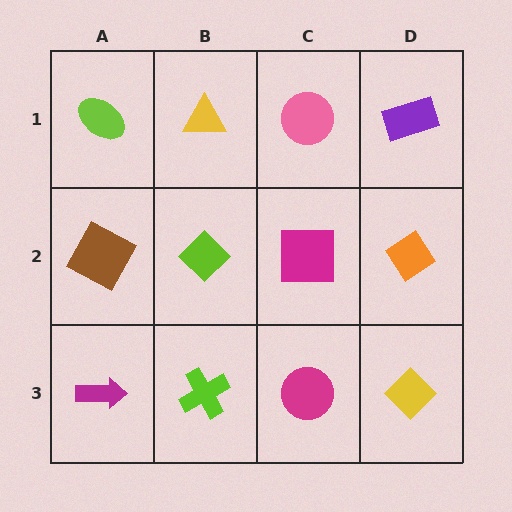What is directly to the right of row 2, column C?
An orange diamond.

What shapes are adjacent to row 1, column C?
A magenta square (row 2, column C), a yellow triangle (row 1, column B), a purple rectangle (row 1, column D).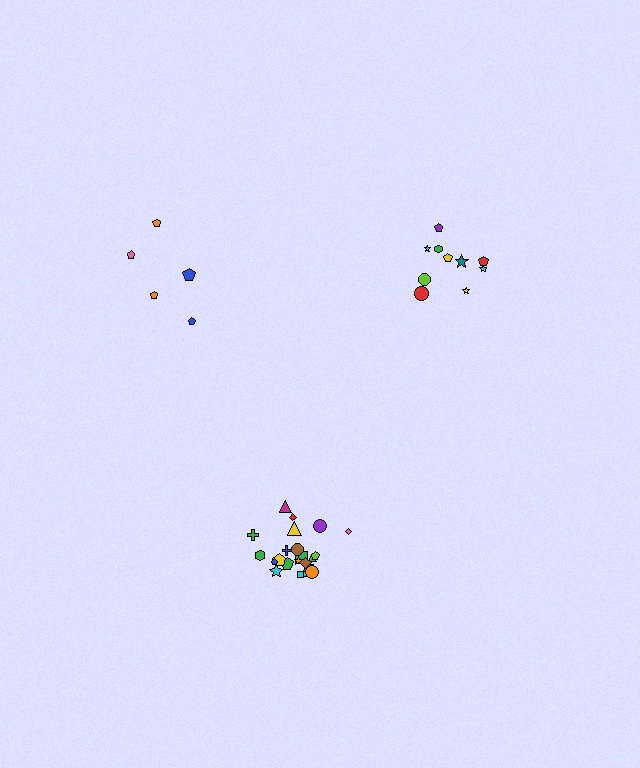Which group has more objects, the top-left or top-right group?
The top-right group.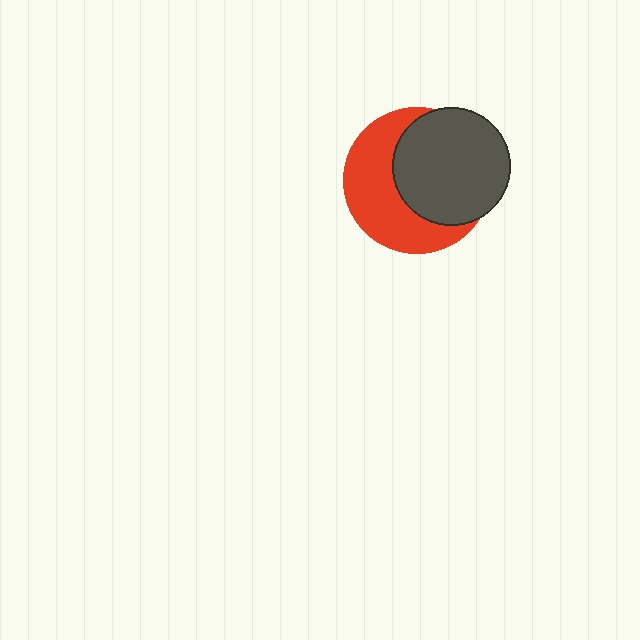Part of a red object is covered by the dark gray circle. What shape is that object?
It is a circle.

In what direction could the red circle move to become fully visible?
The red circle could move left. That would shift it out from behind the dark gray circle entirely.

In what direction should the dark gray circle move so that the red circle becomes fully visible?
The dark gray circle should move right. That is the shortest direction to clear the overlap and leave the red circle fully visible.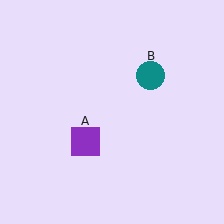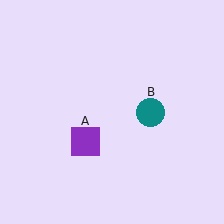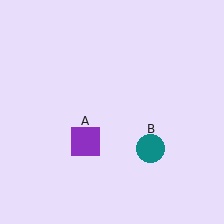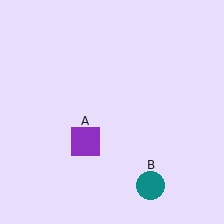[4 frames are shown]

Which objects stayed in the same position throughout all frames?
Purple square (object A) remained stationary.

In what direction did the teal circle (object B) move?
The teal circle (object B) moved down.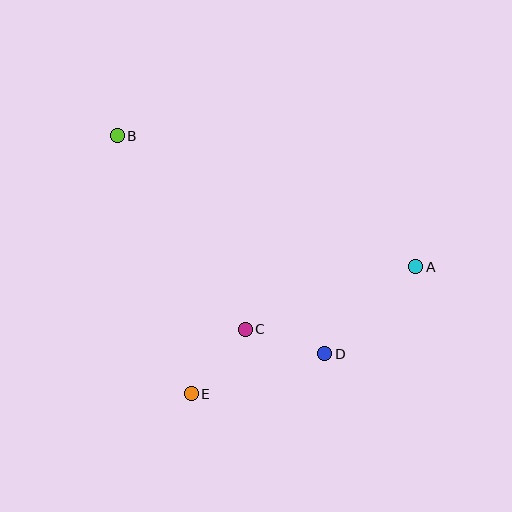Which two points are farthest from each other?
Points A and B are farthest from each other.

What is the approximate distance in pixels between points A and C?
The distance between A and C is approximately 182 pixels.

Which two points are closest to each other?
Points C and D are closest to each other.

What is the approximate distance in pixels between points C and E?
The distance between C and E is approximately 84 pixels.